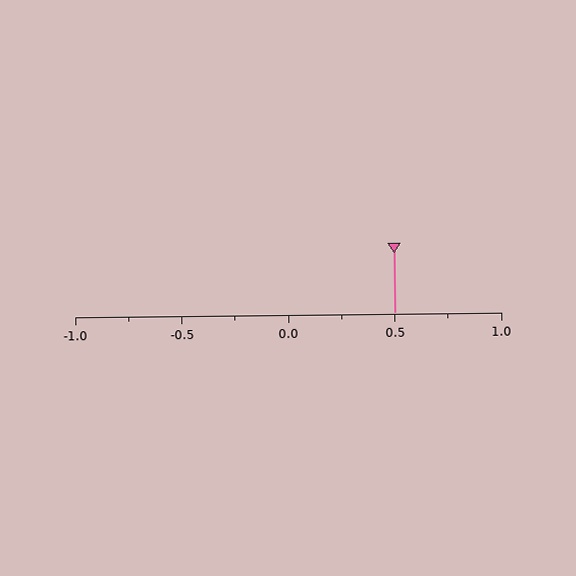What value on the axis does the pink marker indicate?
The marker indicates approximately 0.5.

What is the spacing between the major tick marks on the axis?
The major ticks are spaced 0.5 apart.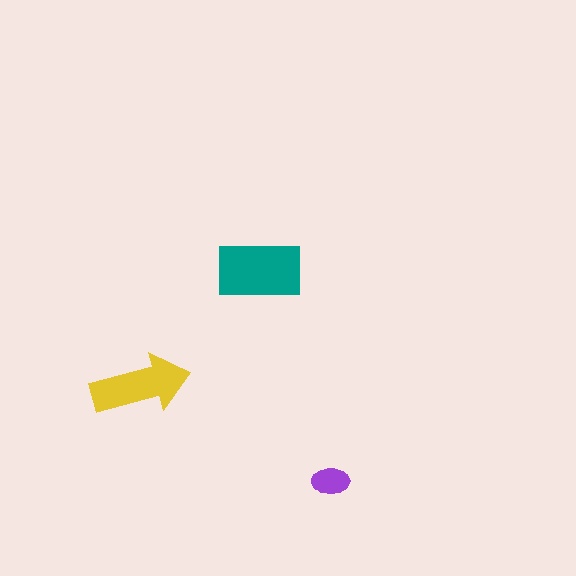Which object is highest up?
The teal rectangle is topmost.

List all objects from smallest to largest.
The purple ellipse, the yellow arrow, the teal rectangle.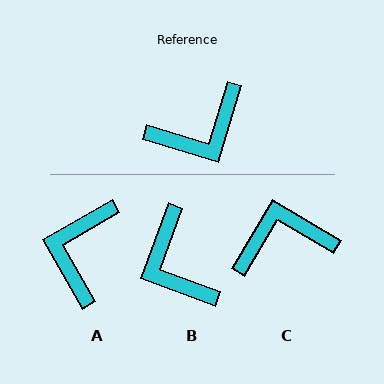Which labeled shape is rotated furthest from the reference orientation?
C, about 166 degrees away.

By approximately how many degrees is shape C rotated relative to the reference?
Approximately 166 degrees counter-clockwise.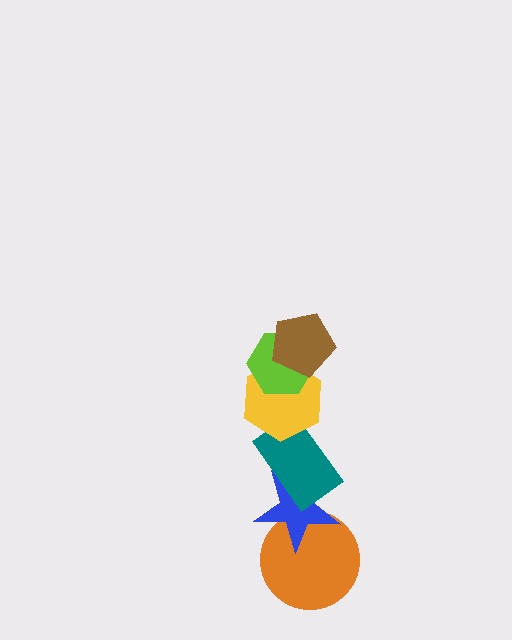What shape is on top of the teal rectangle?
The yellow hexagon is on top of the teal rectangle.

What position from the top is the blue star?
The blue star is 5th from the top.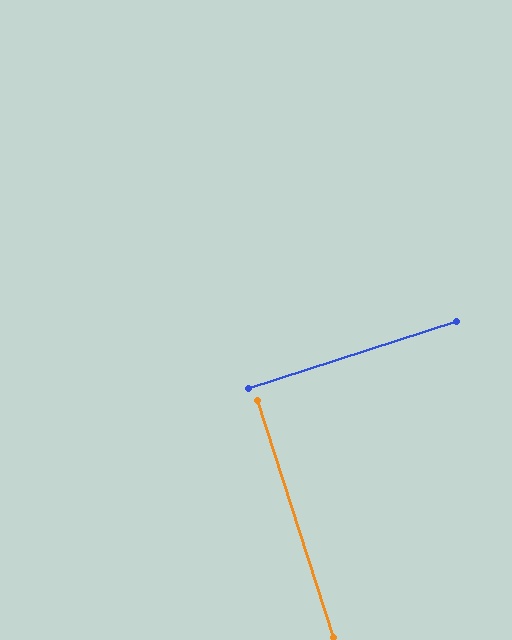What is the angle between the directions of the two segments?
Approximately 90 degrees.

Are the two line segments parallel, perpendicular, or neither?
Perpendicular — they meet at approximately 90°.